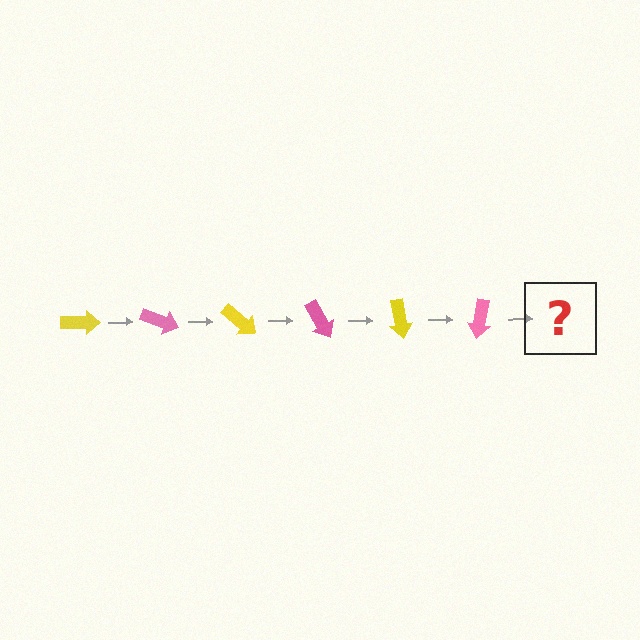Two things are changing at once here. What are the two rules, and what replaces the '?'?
The two rules are that it rotates 20 degrees each step and the color cycles through yellow and pink. The '?' should be a yellow arrow, rotated 120 degrees from the start.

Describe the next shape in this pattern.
It should be a yellow arrow, rotated 120 degrees from the start.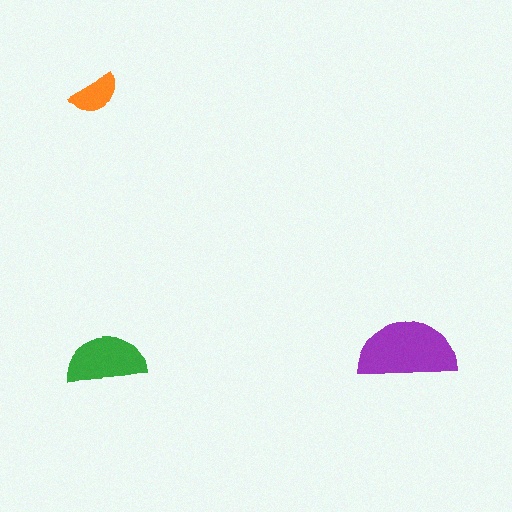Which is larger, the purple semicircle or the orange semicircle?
The purple one.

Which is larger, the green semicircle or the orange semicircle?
The green one.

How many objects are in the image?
There are 3 objects in the image.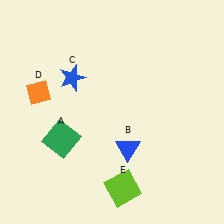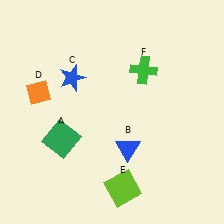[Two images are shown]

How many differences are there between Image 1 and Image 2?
There is 1 difference between the two images.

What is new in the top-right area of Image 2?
A green cross (F) was added in the top-right area of Image 2.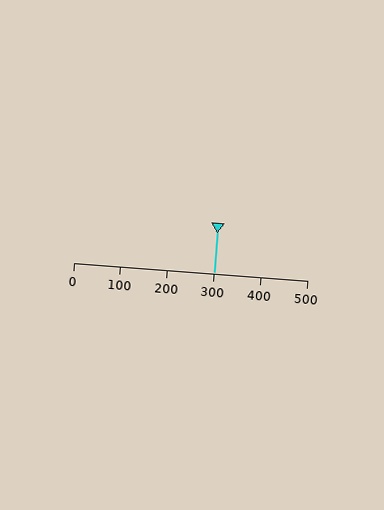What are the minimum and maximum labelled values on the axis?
The axis runs from 0 to 500.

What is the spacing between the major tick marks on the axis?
The major ticks are spaced 100 apart.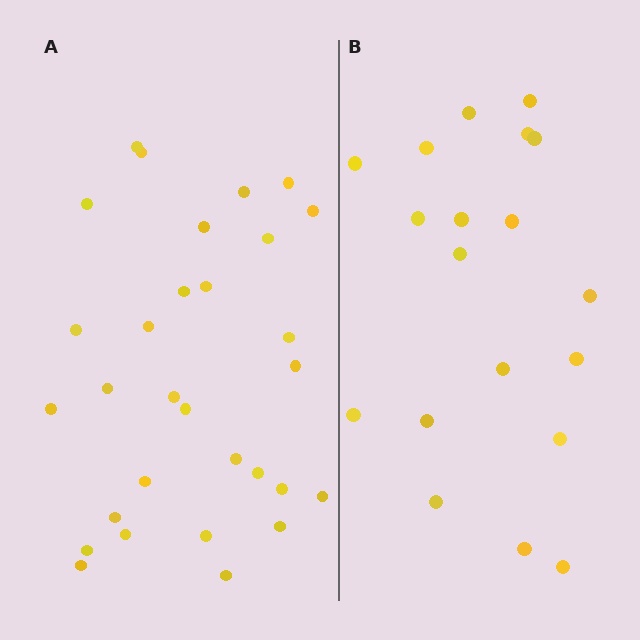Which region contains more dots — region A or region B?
Region A (the left region) has more dots.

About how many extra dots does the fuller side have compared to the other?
Region A has roughly 12 or so more dots than region B.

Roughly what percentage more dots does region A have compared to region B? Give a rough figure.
About 60% more.